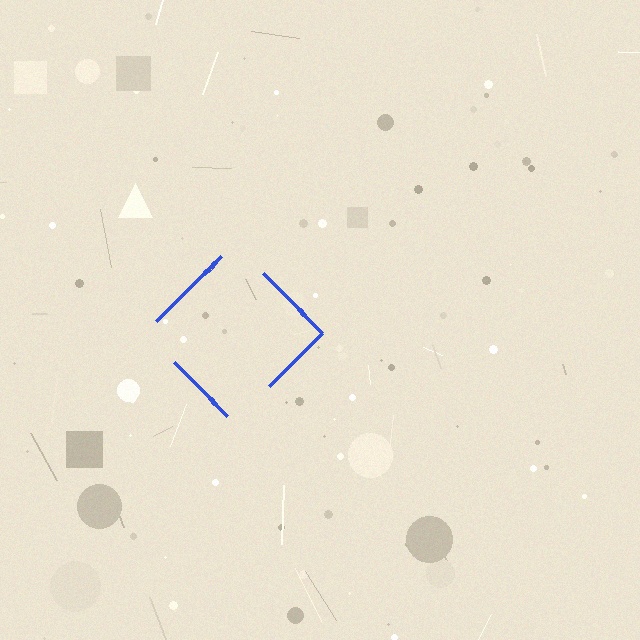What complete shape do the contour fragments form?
The contour fragments form a diamond.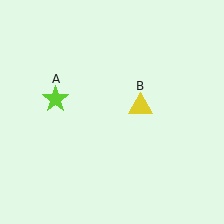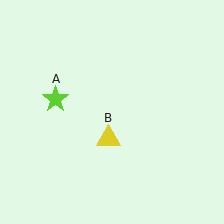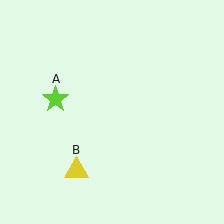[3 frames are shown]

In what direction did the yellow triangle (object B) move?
The yellow triangle (object B) moved down and to the left.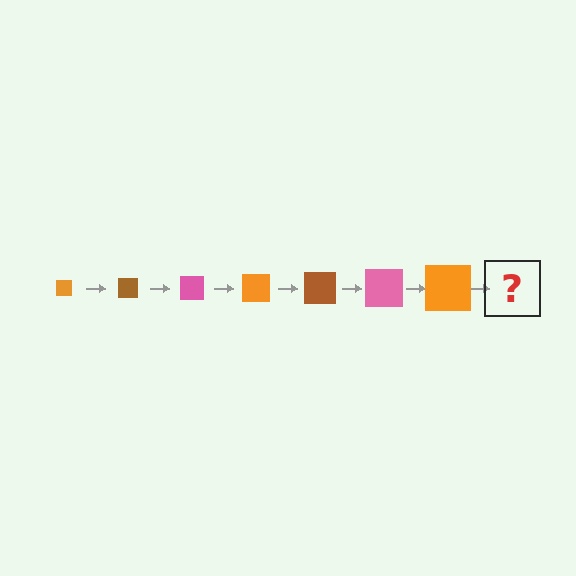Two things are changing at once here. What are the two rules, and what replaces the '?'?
The two rules are that the square grows larger each step and the color cycles through orange, brown, and pink. The '?' should be a brown square, larger than the previous one.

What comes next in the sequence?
The next element should be a brown square, larger than the previous one.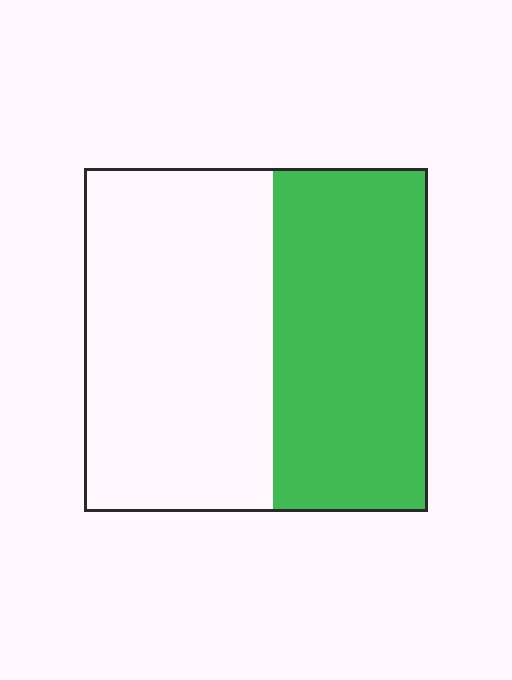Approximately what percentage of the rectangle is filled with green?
Approximately 45%.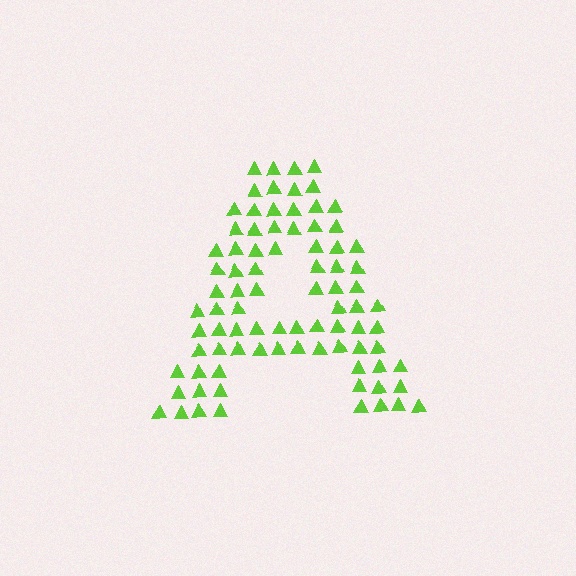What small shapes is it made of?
It is made of small triangles.